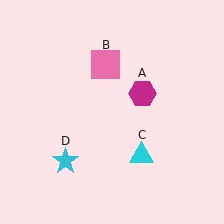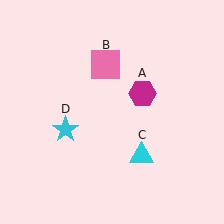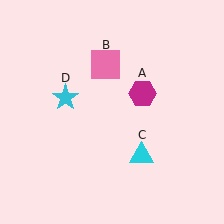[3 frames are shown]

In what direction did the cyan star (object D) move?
The cyan star (object D) moved up.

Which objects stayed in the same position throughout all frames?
Magenta hexagon (object A) and pink square (object B) and cyan triangle (object C) remained stationary.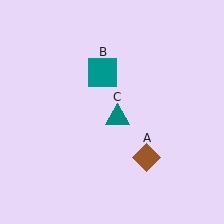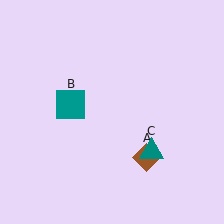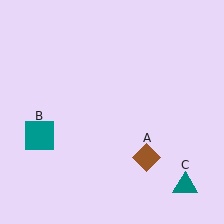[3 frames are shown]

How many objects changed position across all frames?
2 objects changed position: teal square (object B), teal triangle (object C).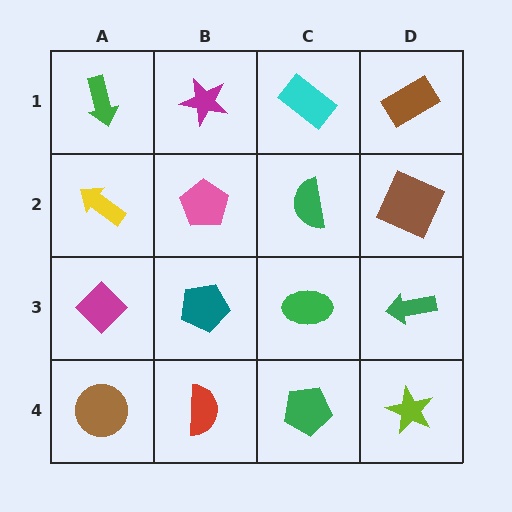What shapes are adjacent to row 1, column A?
A yellow arrow (row 2, column A), a magenta star (row 1, column B).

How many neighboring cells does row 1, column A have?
2.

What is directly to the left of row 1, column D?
A cyan rectangle.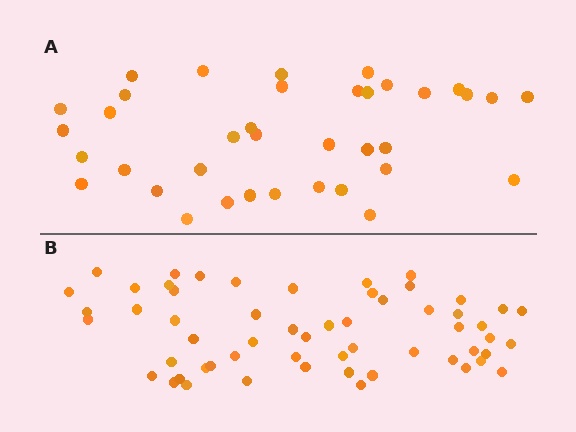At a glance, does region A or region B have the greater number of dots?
Region B (the bottom region) has more dots.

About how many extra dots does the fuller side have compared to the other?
Region B has approximately 20 more dots than region A.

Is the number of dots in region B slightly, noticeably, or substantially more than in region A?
Region B has substantially more. The ratio is roughly 1.5 to 1.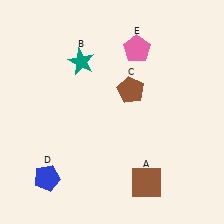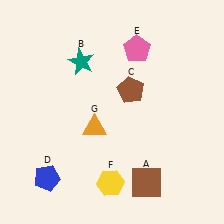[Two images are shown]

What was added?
A yellow hexagon (F), an orange triangle (G) were added in Image 2.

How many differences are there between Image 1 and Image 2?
There are 2 differences between the two images.